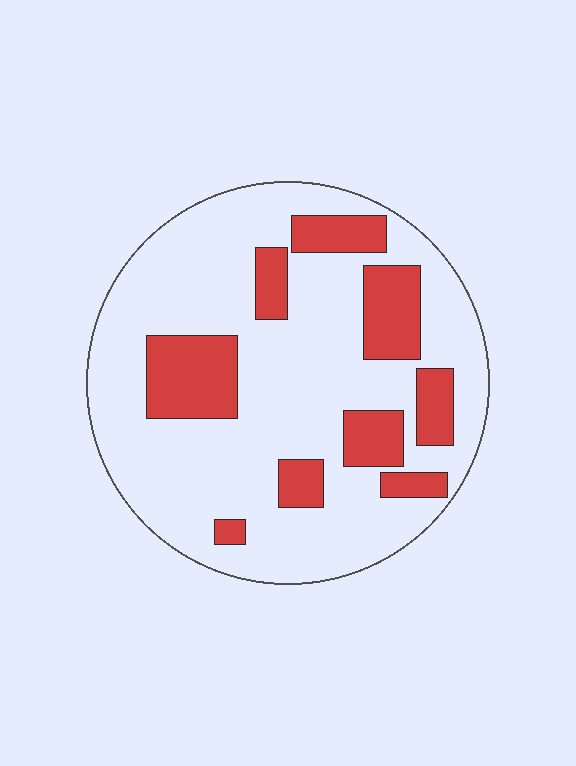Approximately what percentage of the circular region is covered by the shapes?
Approximately 25%.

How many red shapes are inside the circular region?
9.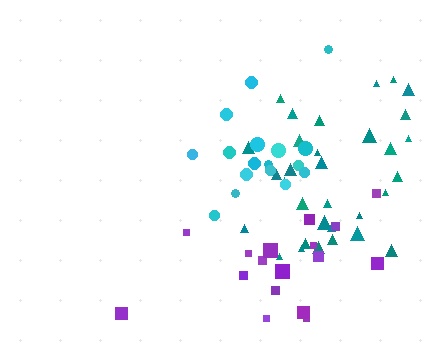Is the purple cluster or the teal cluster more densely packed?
Teal.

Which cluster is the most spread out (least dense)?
Purple.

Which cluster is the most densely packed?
Cyan.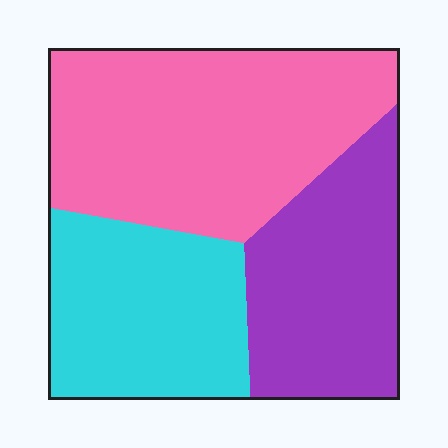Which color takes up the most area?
Pink, at roughly 45%.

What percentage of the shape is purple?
Purple takes up about one quarter (1/4) of the shape.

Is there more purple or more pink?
Pink.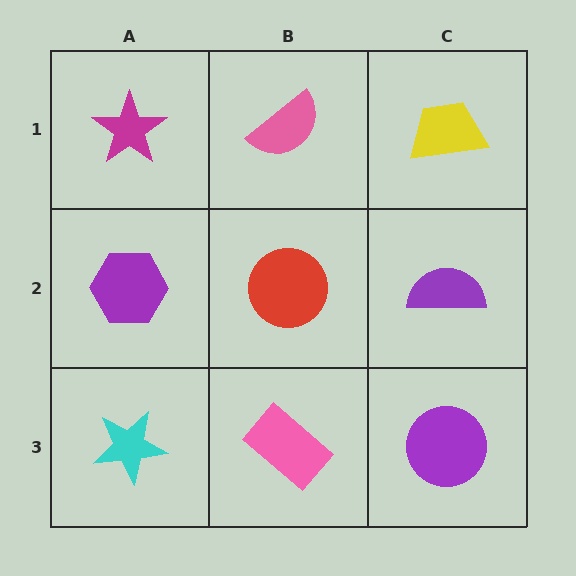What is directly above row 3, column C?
A purple semicircle.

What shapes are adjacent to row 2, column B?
A pink semicircle (row 1, column B), a pink rectangle (row 3, column B), a purple hexagon (row 2, column A), a purple semicircle (row 2, column C).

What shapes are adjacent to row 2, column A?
A magenta star (row 1, column A), a cyan star (row 3, column A), a red circle (row 2, column B).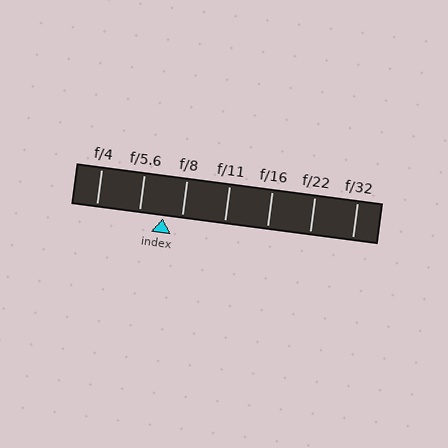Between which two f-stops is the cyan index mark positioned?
The index mark is between f/5.6 and f/8.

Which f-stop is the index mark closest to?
The index mark is closest to f/8.